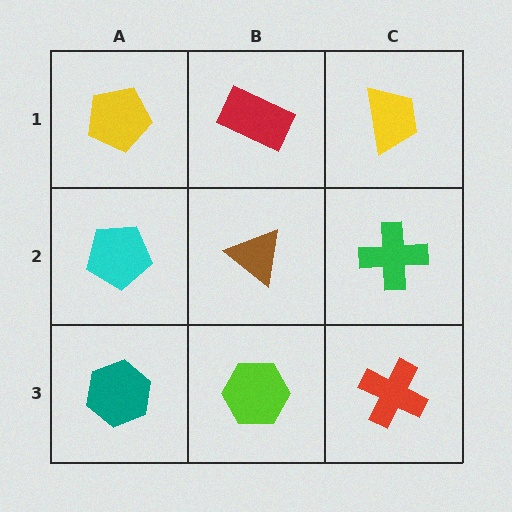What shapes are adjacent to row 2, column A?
A yellow pentagon (row 1, column A), a teal hexagon (row 3, column A), a brown triangle (row 2, column B).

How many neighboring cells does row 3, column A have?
2.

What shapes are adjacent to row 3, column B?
A brown triangle (row 2, column B), a teal hexagon (row 3, column A), a red cross (row 3, column C).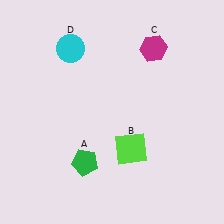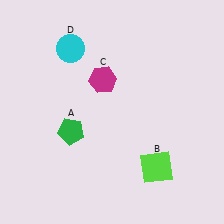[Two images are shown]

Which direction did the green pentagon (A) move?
The green pentagon (A) moved up.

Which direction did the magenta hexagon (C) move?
The magenta hexagon (C) moved left.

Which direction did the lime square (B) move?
The lime square (B) moved right.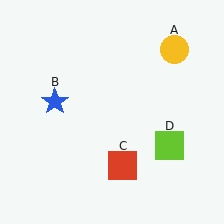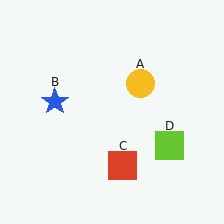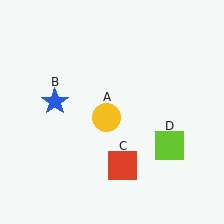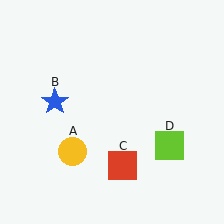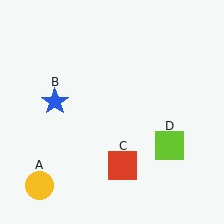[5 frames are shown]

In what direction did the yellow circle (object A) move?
The yellow circle (object A) moved down and to the left.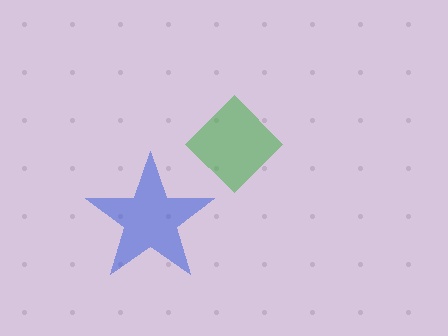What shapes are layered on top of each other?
The layered shapes are: a green diamond, a blue star.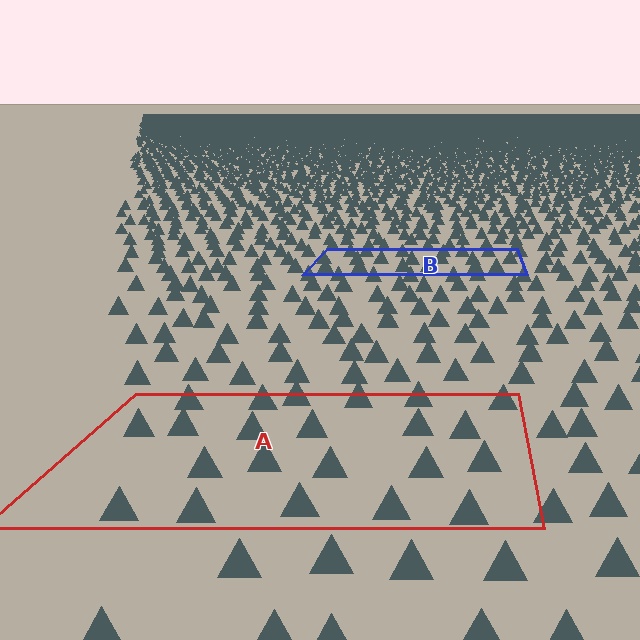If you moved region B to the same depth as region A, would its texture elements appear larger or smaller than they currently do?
They would appear larger. At a closer depth, the same texture elements are projected at a bigger on-screen size.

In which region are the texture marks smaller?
The texture marks are smaller in region B, because it is farther away.